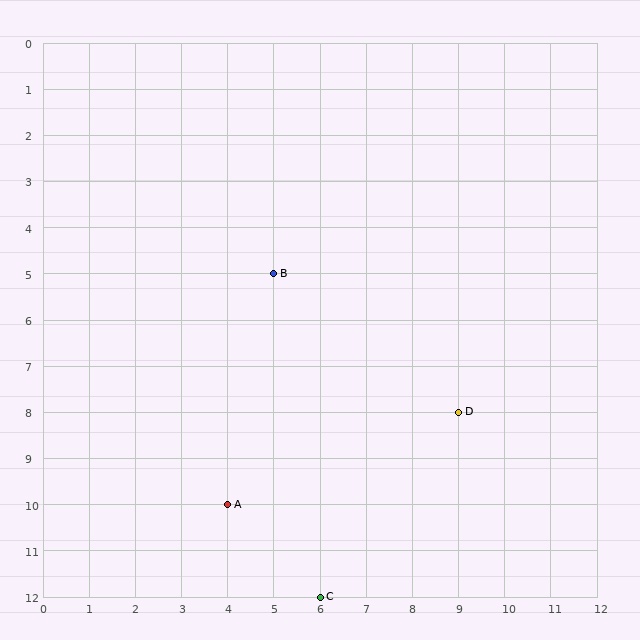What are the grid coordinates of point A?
Point A is at grid coordinates (4, 10).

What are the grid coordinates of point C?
Point C is at grid coordinates (6, 12).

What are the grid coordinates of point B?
Point B is at grid coordinates (5, 5).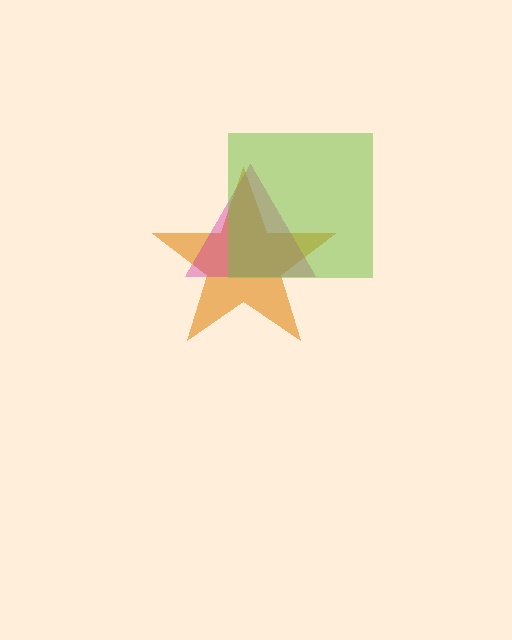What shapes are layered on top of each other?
The layered shapes are: an orange star, a magenta triangle, a lime square.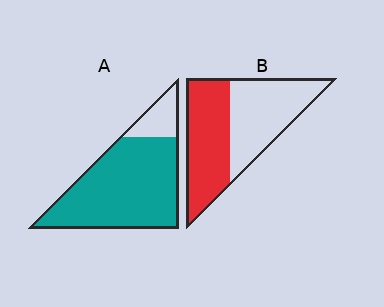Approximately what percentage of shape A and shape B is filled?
A is approximately 85% and B is approximately 50%.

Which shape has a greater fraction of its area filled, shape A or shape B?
Shape A.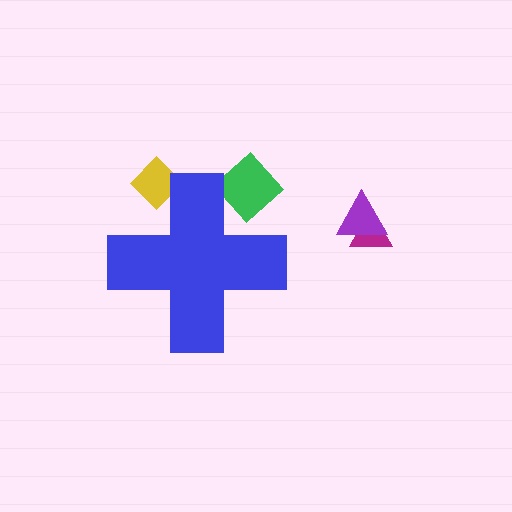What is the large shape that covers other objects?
A blue cross.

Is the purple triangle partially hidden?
No, the purple triangle is fully visible.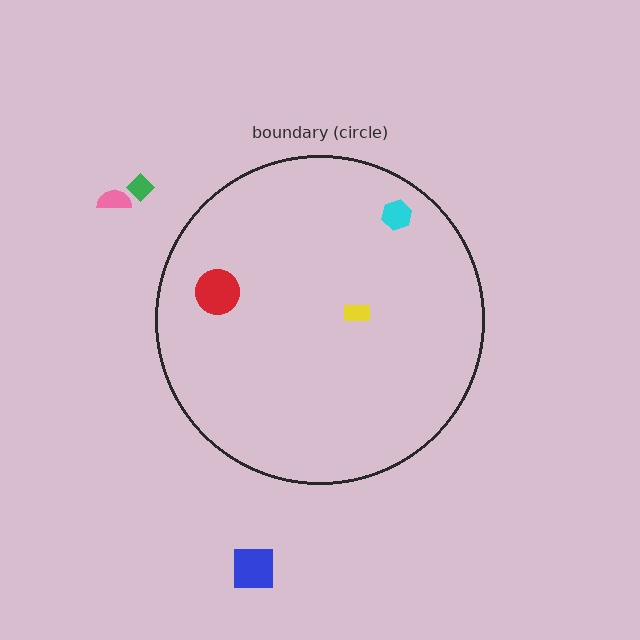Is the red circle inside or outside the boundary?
Inside.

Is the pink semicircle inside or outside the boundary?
Outside.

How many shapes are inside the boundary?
3 inside, 3 outside.